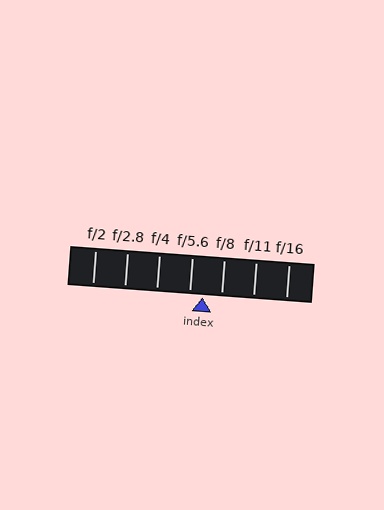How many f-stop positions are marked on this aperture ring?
There are 7 f-stop positions marked.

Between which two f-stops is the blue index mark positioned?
The index mark is between f/5.6 and f/8.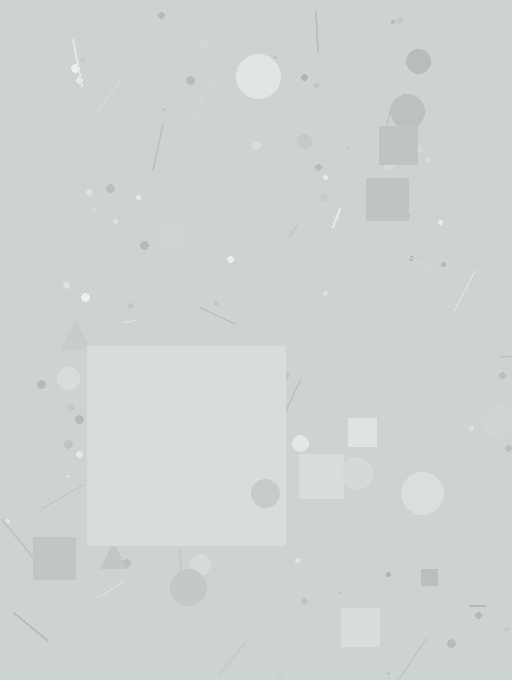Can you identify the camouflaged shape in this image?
The camouflaged shape is a square.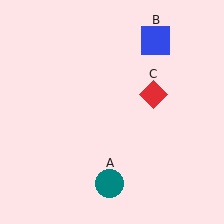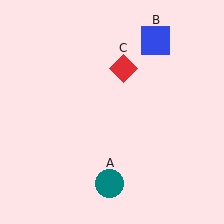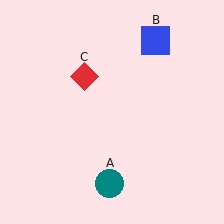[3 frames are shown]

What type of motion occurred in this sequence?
The red diamond (object C) rotated counterclockwise around the center of the scene.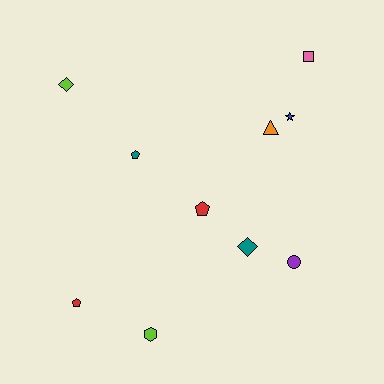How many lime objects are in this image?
There are 2 lime objects.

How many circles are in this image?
There is 1 circle.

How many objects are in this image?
There are 10 objects.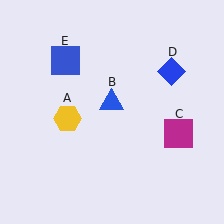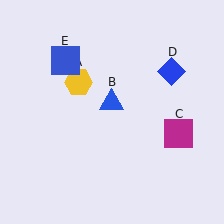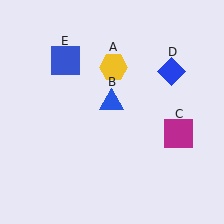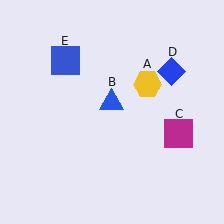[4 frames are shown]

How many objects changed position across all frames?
1 object changed position: yellow hexagon (object A).